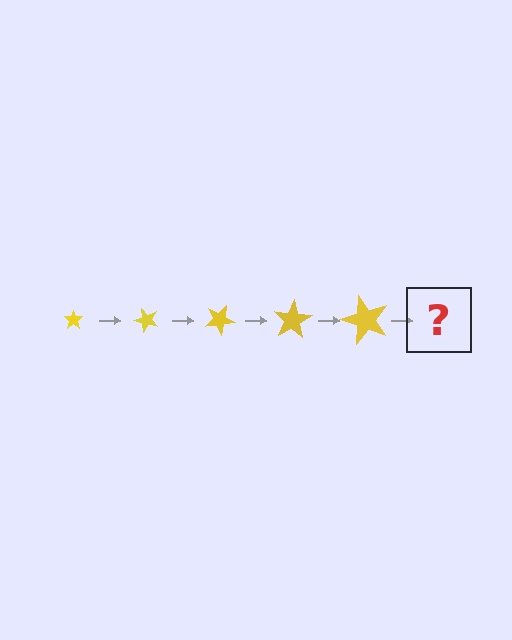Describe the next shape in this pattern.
It should be a star, larger than the previous one and rotated 250 degrees from the start.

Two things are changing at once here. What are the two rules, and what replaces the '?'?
The two rules are that the star grows larger each step and it rotates 50 degrees each step. The '?' should be a star, larger than the previous one and rotated 250 degrees from the start.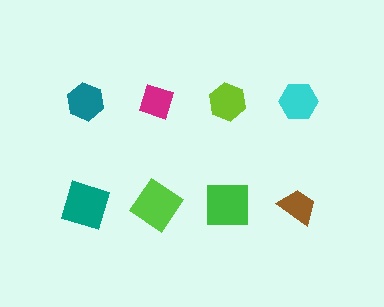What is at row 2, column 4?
A brown trapezoid.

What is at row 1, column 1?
A teal hexagon.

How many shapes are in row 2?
4 shapes.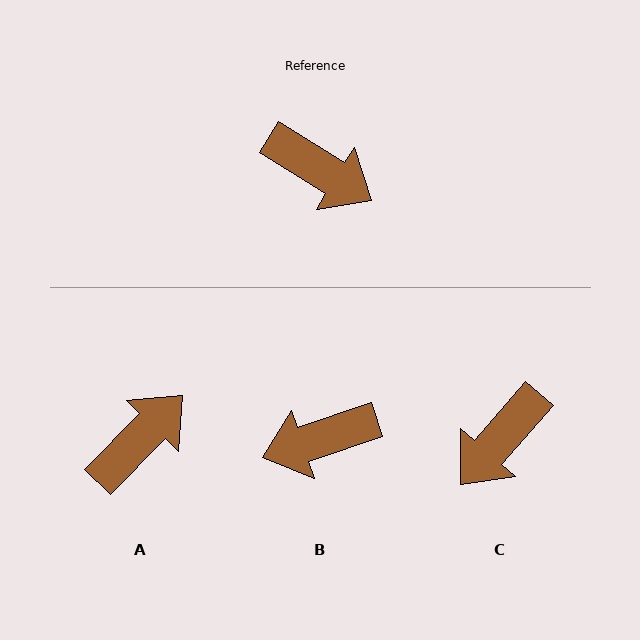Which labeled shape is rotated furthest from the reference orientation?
B, about 130 degrees away.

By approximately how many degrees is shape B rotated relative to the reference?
Approximately 130 degrees clockwise.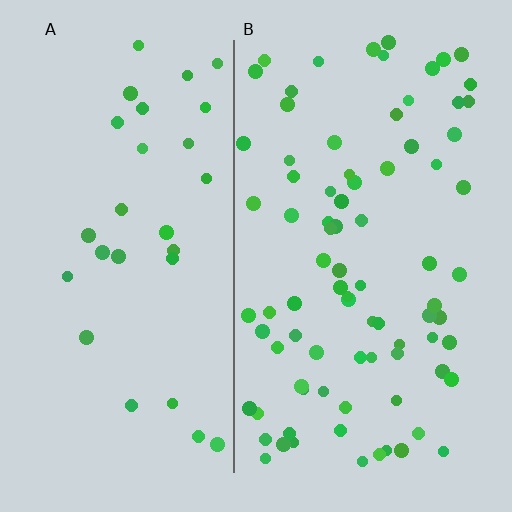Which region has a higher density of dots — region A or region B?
B (the right).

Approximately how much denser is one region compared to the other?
Approximately 2.9× — region B over region A.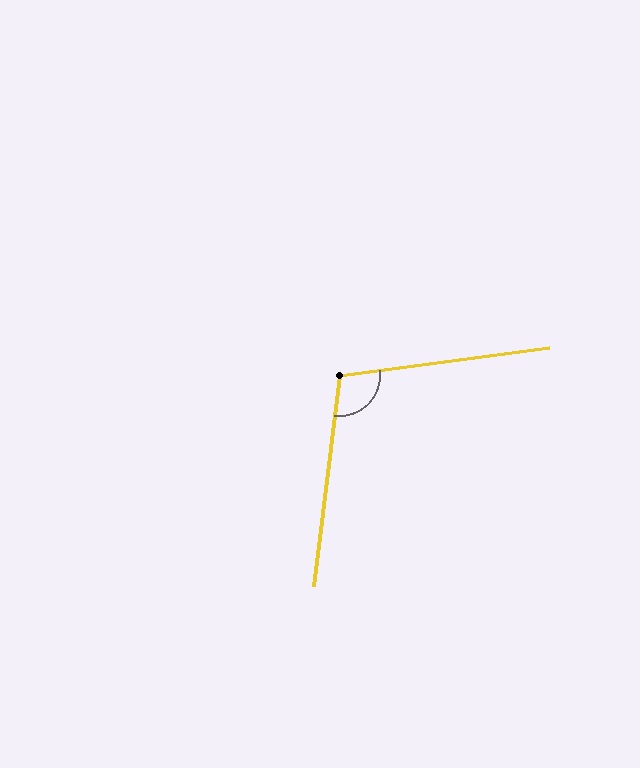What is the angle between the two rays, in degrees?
Approximately 105 degrees.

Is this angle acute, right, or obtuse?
It is obtuse.